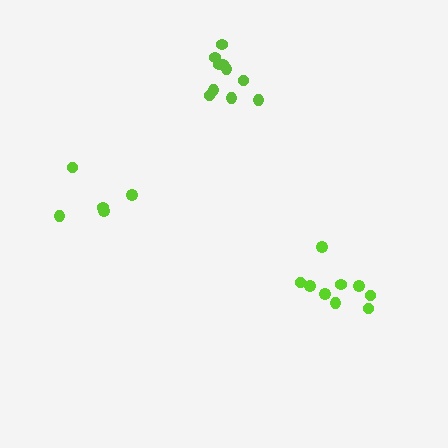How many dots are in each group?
Group 1: 5 dots, Group 2: 10 dots, Group 3: 9 dots (24 total).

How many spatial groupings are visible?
There are 3 spatial groupings.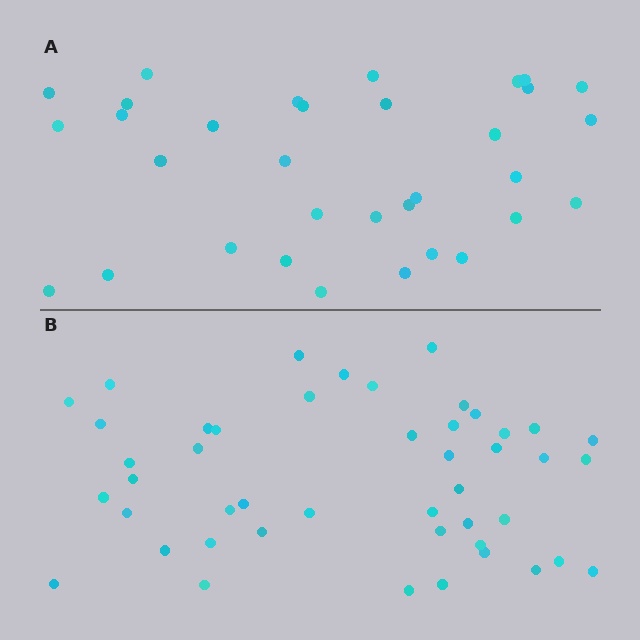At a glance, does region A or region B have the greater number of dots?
Region B (the bottom region) has more dots.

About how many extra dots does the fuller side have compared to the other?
Region B has approximately 15 more dots than region A.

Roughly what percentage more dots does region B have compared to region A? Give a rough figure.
About 40% more.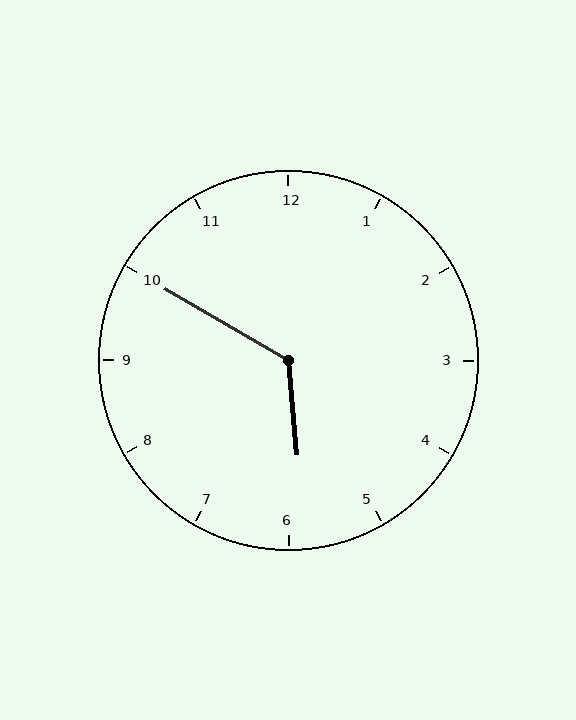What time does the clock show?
5:50.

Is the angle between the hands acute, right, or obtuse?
It is obtuse.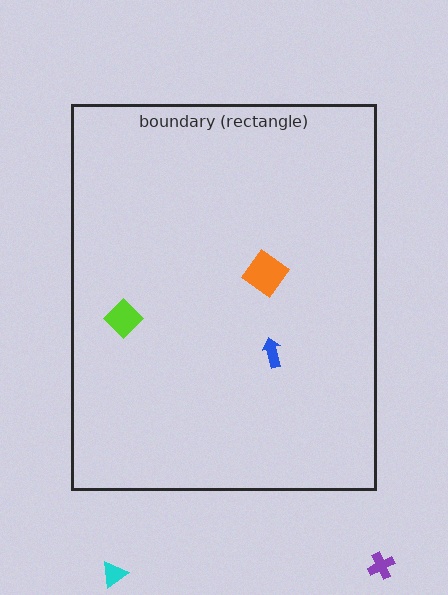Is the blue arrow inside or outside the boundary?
Inside.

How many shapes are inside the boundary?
3 inside, 2 outside.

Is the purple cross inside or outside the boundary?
Outside.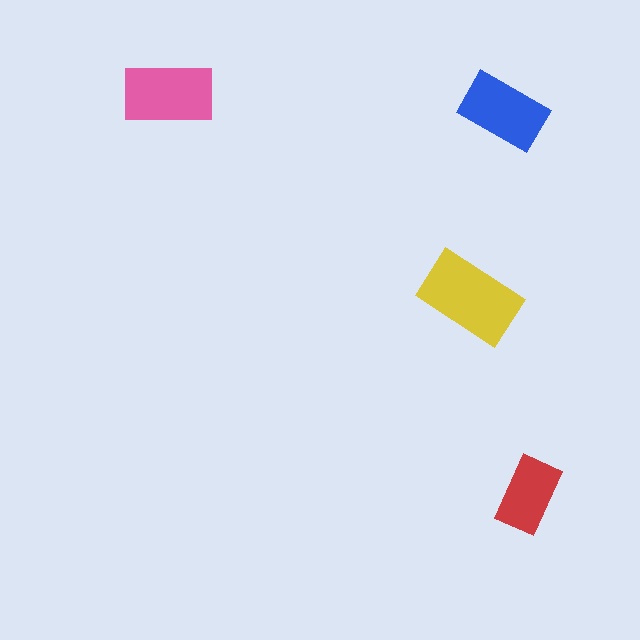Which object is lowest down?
The red rectangle is bottommost.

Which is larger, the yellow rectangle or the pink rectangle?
The yellow one.